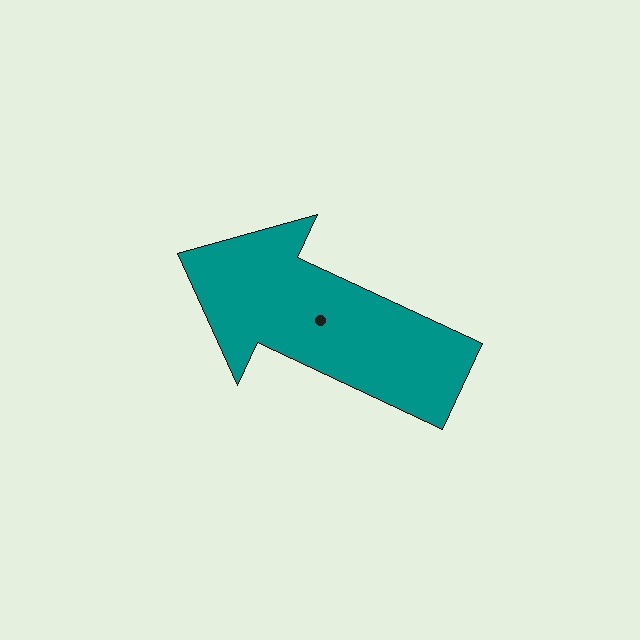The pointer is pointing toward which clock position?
Roughly 10 o'clock.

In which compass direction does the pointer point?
Northwest.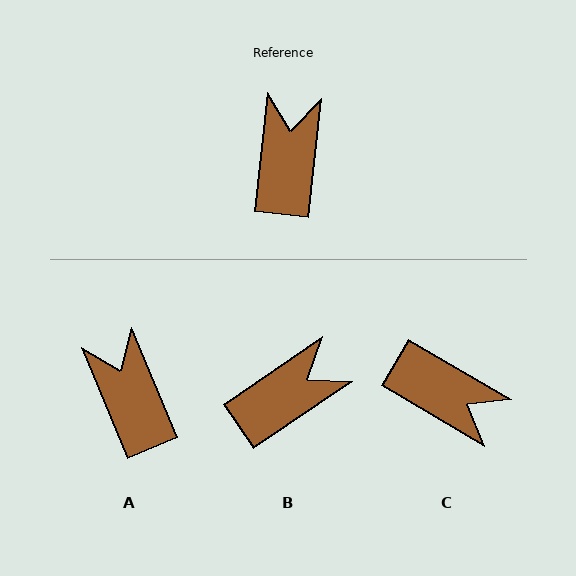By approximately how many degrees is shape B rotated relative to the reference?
Approximately 49 degrees clockwise.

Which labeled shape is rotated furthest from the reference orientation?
C, about 114 degrees away.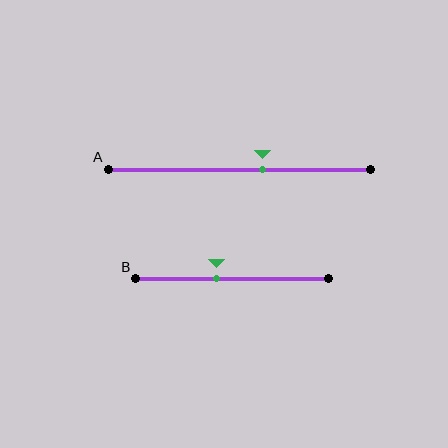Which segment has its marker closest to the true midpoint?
Segment B has its marker closest to the true midpoint.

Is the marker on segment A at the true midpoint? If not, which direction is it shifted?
No, the marker on segment A is shifted to the right by about 9% of the segment length.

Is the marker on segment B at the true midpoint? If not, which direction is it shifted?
No, the marker on segment B is shifted to the left by about 8% of the segment length.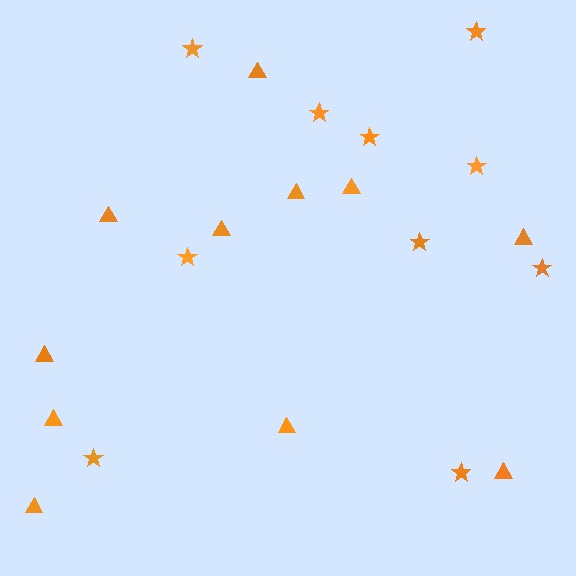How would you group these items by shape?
There are 2 groups: one group of triangles (11) and one group of stars (10).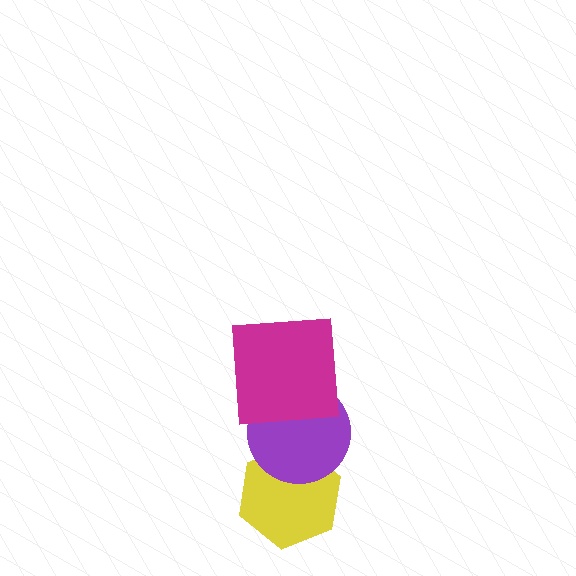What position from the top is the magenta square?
The magenta square is 1st from the top.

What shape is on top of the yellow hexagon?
The purple circle is on top of the yellow hexagon.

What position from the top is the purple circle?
The purple circle is 2nd from the top.